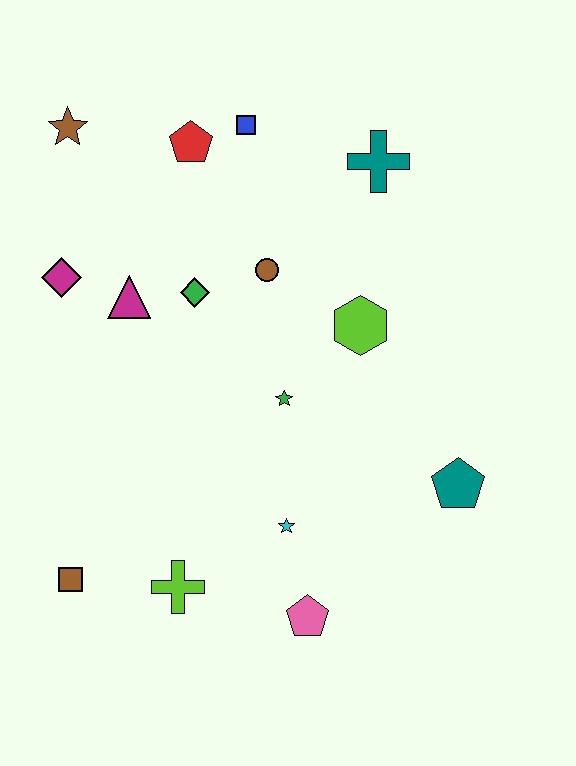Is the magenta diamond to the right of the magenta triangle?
No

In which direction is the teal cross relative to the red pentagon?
The teal cross is to the right of the red pentagon.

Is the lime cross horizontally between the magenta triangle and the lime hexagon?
Yes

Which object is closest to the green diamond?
The magenta triangle is closest to the green diamond.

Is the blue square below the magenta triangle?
No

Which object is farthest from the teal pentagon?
The brown star is farthest from the teal pentagon.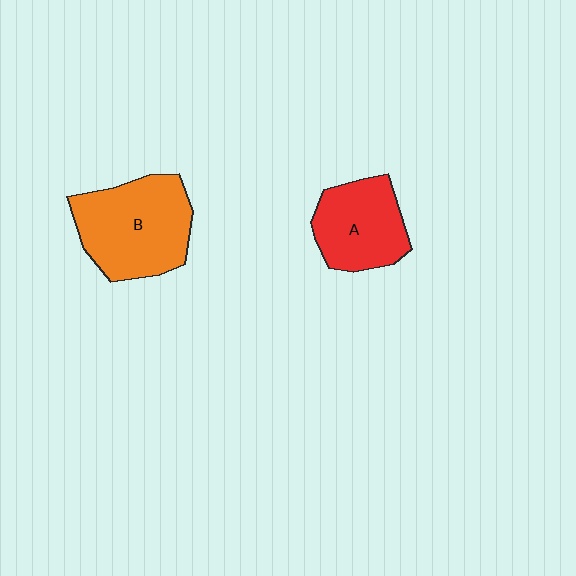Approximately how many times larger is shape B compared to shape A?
Approximately 1.4 times.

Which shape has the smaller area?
Shape A (red).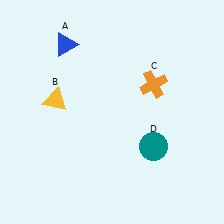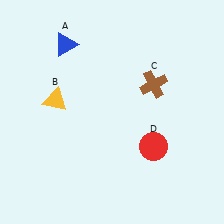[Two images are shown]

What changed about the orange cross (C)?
In Image 1, C is orange. In Image 2, it changed to brown.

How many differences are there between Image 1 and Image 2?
There are 2 differences between the two images.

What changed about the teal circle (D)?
In Image 1, D is teal. In Image 2, it changed to red.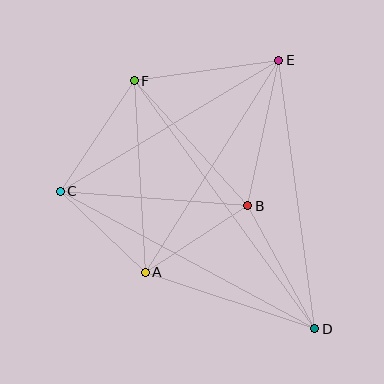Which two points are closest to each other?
Points A and C are closest to each other.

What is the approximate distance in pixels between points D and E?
The distance between D and E is approximately 271 pixels.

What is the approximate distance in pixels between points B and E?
The distance between B and E is approximately 148 pixels.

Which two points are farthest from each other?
Points D and F are farthest from each other.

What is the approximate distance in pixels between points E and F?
The distance between E and F is approximately 146 pixels.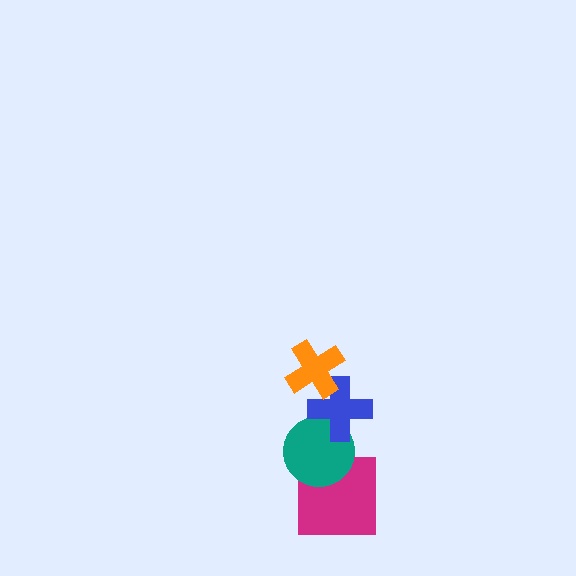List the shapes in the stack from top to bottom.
From top to bottom: the orange cross, the blue cross, the teal circle, the magenta square.